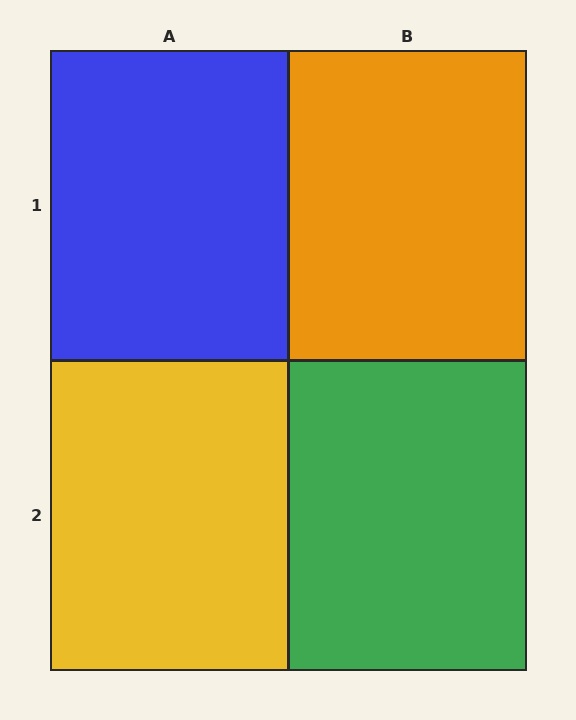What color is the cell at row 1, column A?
Blue.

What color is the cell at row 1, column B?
Orange.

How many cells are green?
1 cell is green.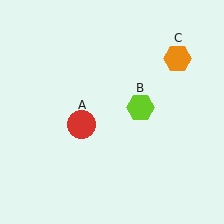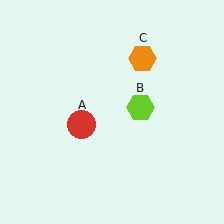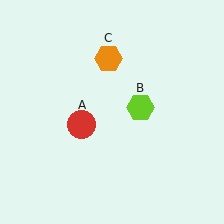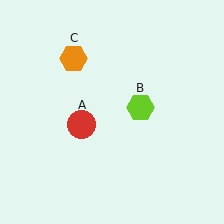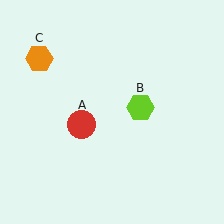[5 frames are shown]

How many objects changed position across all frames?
1 object changed position: orange hexagon (object C).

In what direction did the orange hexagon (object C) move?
The orange hexagon (object C) moved left.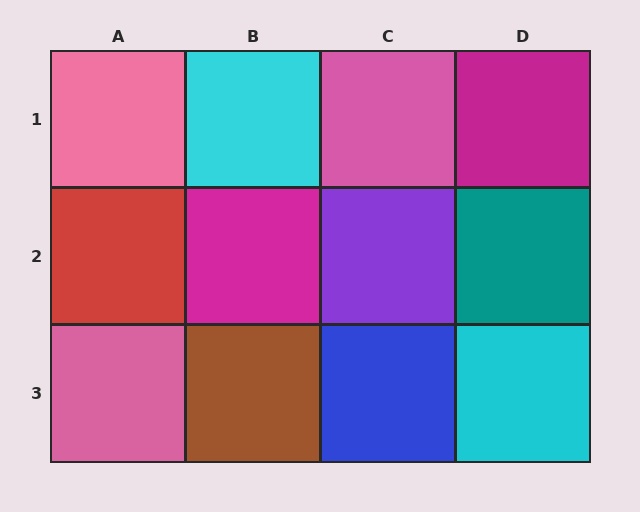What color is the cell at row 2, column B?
Magenta.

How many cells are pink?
3 cells are pink.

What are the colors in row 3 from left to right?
Pink, brown, blue, cyan.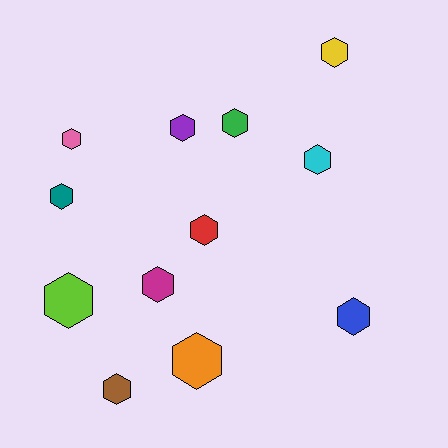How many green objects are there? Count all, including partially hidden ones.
There is 1 green object.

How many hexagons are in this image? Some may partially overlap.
There are 12 hexagons.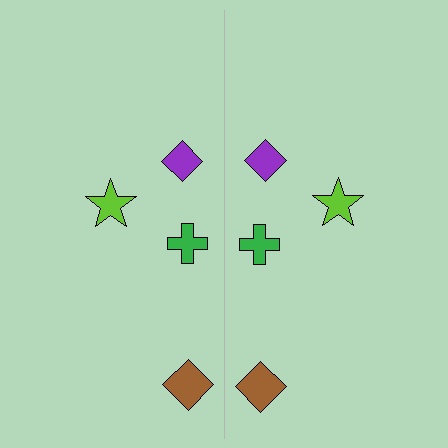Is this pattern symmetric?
Yes, this pattern has bilateral (reflection) symmetry.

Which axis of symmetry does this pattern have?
The pattern has a vertical axis of symmetry running through the center of the image.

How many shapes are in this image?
There are 8 shapes in this image.